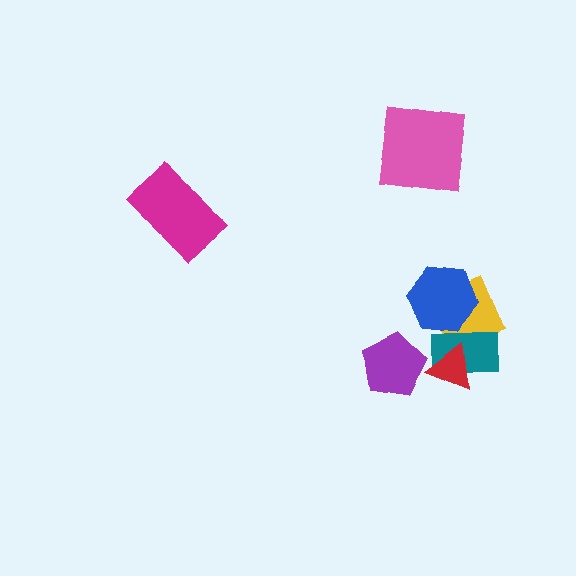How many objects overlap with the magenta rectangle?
0 objects overlap with the magenta rectangle.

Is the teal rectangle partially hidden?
Yes, it is partially covered by another shape.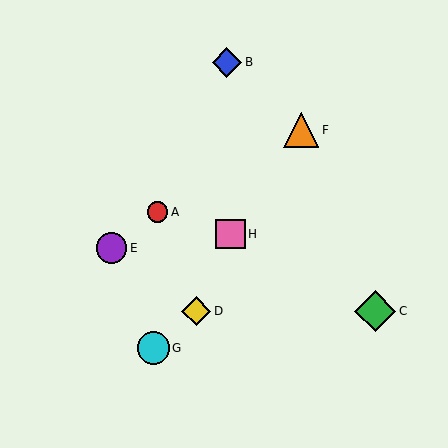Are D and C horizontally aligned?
Yes, both are at y≈311.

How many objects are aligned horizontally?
2 objects (C, D) are aligned horizontally.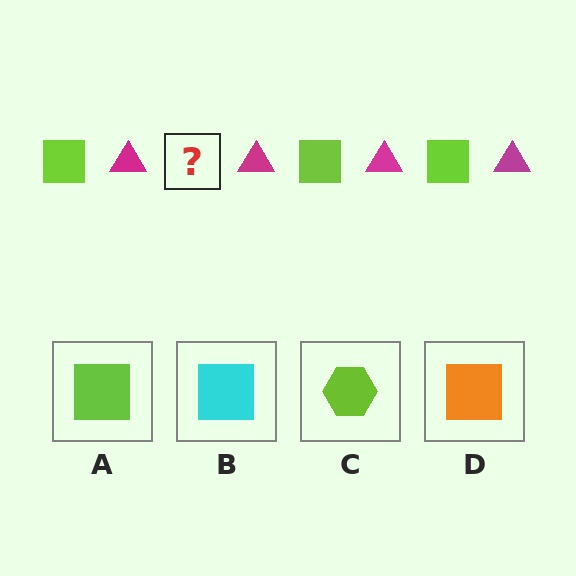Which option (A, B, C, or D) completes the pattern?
A.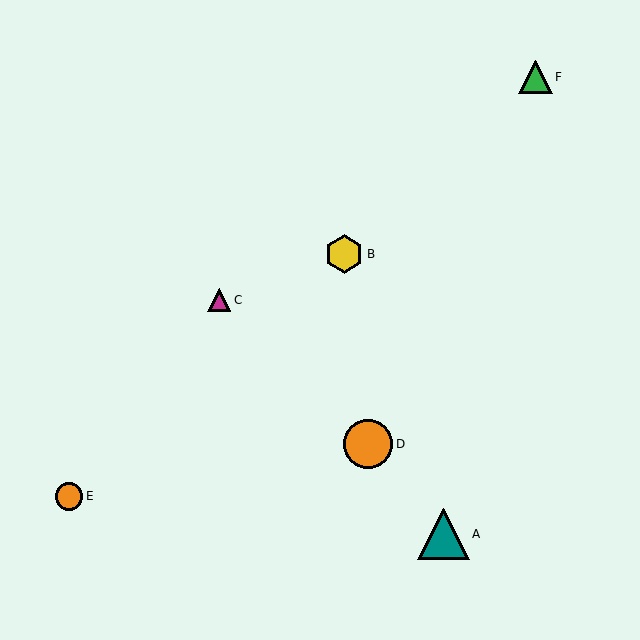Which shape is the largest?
The teal triangle (labeled A) is the largest.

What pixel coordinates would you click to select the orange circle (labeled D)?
Click at (368, 444) to select the orange circle D.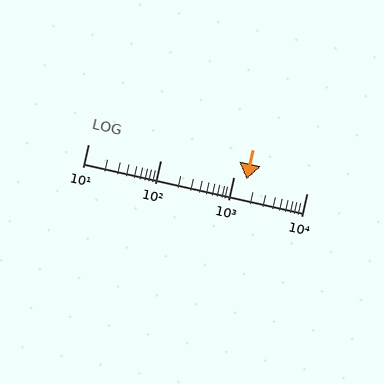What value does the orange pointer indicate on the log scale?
The pointer indicates approximately 1500.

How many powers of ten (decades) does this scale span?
The scale spans 3 decades, from 10 to 10000.